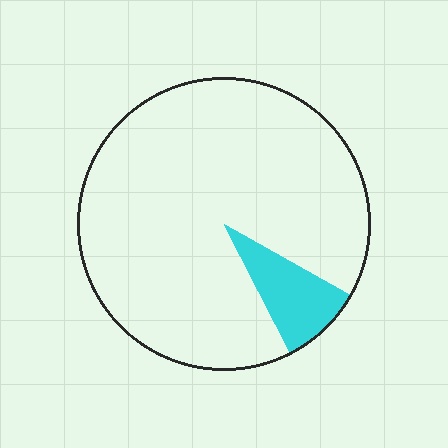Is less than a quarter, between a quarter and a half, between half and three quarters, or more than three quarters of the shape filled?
Less than a quarter.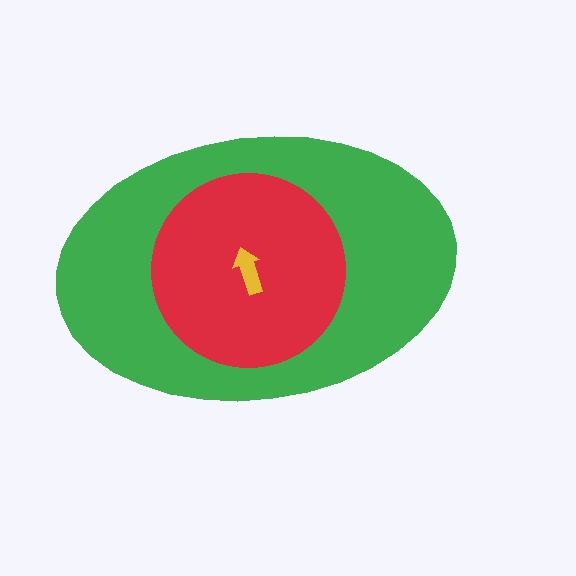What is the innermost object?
The yellow arrow.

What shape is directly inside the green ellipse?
The red circle.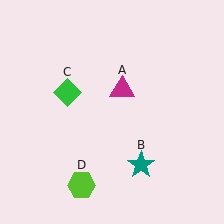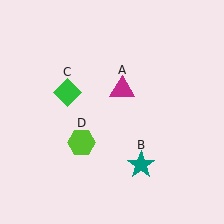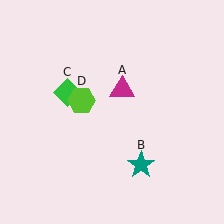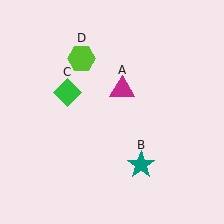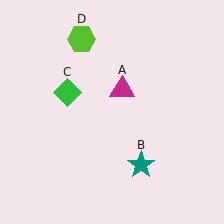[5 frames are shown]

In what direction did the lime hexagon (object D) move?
The lime hexagon (object D) moved up.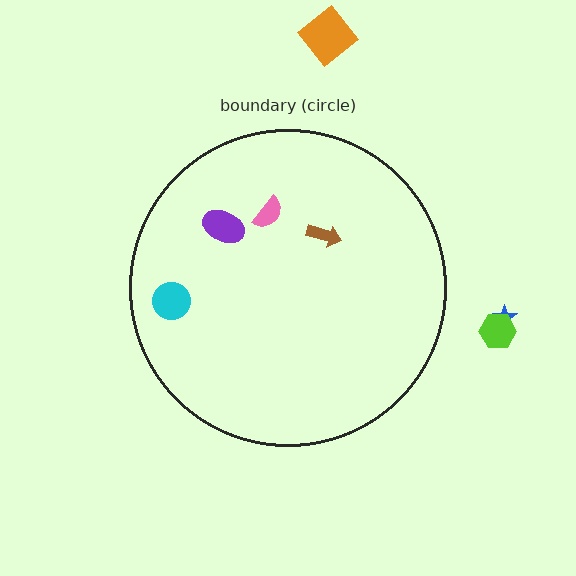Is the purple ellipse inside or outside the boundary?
Inside.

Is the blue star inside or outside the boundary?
Outside.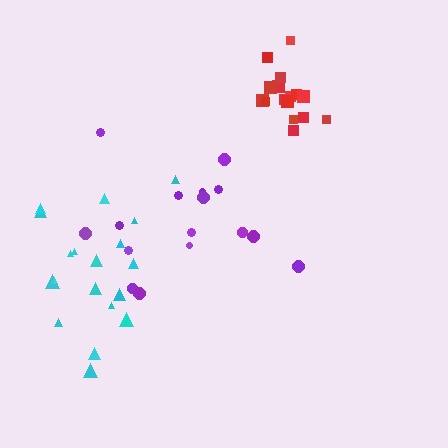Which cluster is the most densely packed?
Red.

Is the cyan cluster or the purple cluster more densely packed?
Cyan.